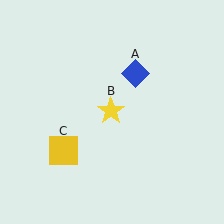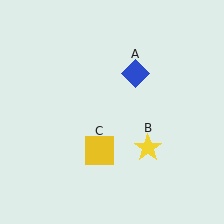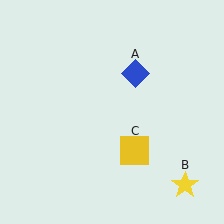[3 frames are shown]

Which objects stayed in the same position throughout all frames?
Blue diamond (object A) remained stationary.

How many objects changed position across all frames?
2 objects changed position: yellow star (object B), yellow square (object C).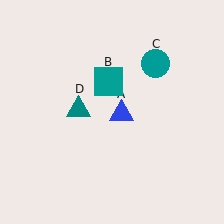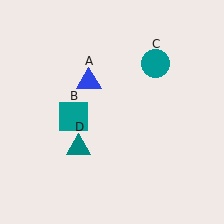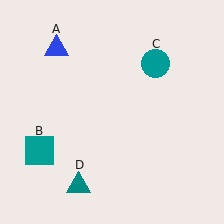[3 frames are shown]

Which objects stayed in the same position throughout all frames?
Teal circle (object C) remained stationary.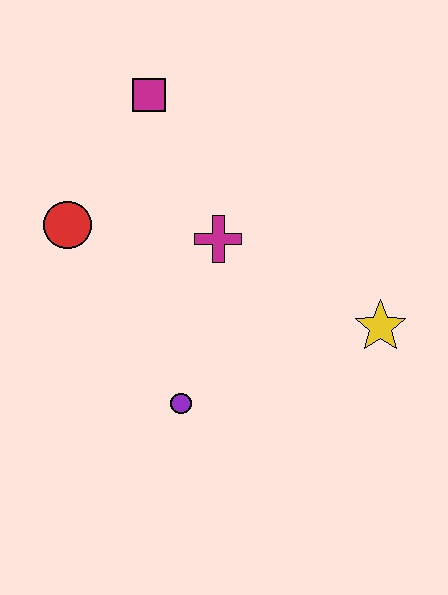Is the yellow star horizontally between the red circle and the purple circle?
No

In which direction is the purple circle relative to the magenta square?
The purple circle is below the magenta square.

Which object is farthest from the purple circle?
The magenta square is farthest from the purple circle.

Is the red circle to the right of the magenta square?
No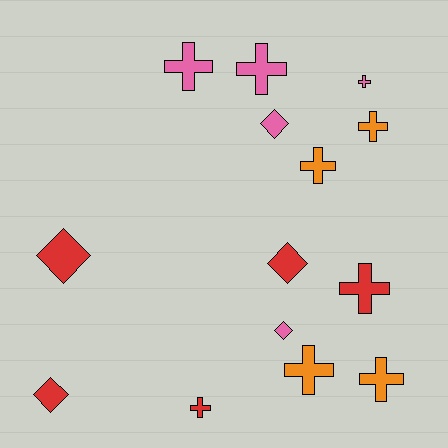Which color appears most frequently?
Red, with 5 objects.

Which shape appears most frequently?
Cross, with 9 objects.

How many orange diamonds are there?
There are no orange diamonds.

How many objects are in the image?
There are 14 objects.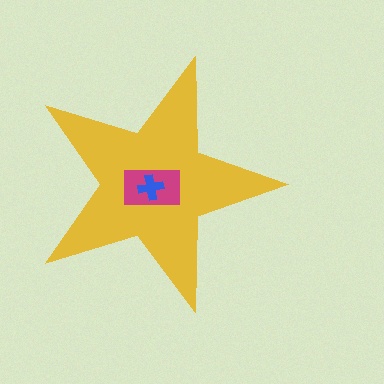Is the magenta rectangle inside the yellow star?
Yes.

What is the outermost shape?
The yellow star.